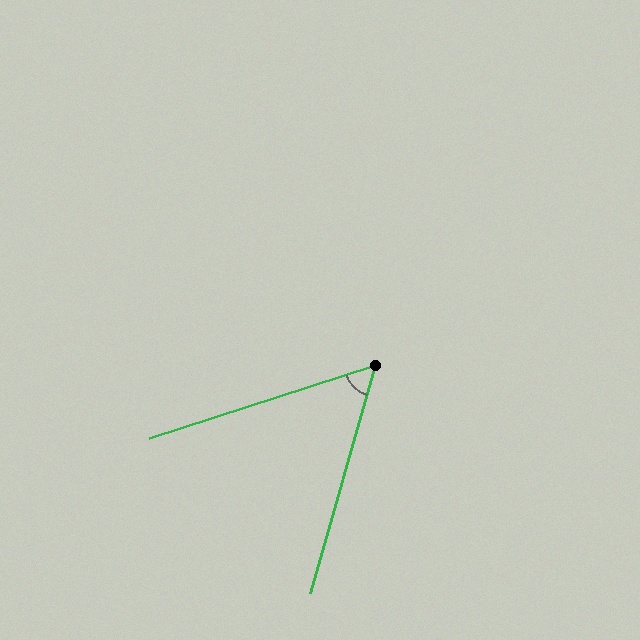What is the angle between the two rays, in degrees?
Approximately 56 degrees.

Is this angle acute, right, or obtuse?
It is acute.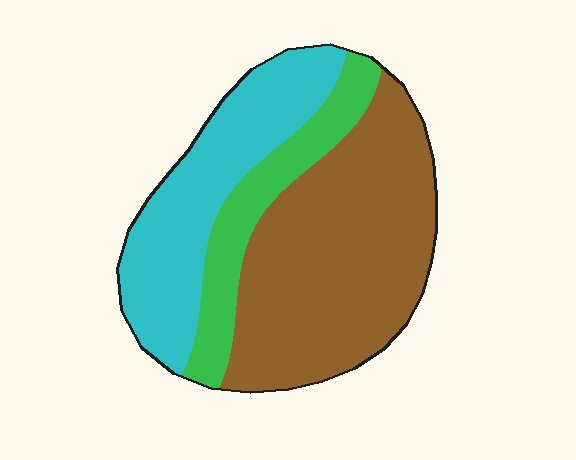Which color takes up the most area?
Brown, at roughly 50%.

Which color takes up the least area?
Green, at roughly 15%.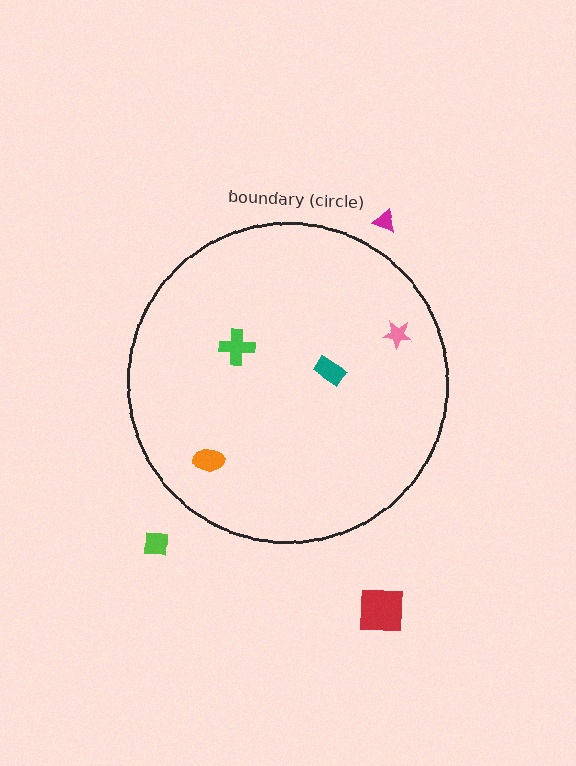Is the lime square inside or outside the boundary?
Outside.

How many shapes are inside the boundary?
4 inside, 3 outside.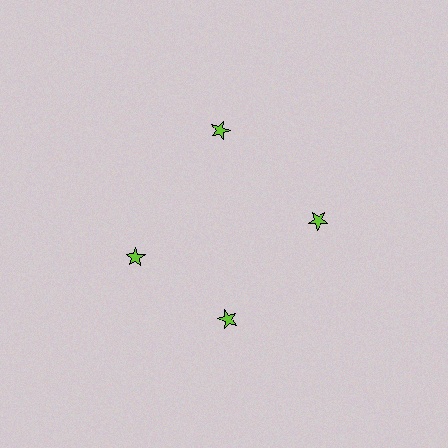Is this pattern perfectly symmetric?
No. The 4 lime stars are arranged in a ring, but one element near the 9 o'clock position is rotated out of alignment along the ring, breaking the 4-fold rotational symmetry.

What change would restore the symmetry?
The symmetry would be restored by rotating it back into even spacing with its neighbors so that all 4 stars sit at equal angles and equal distance from the center.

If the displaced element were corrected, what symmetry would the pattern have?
It would have 4-fold rotational symmetry — the pattern would map onto itself every 90 degrees.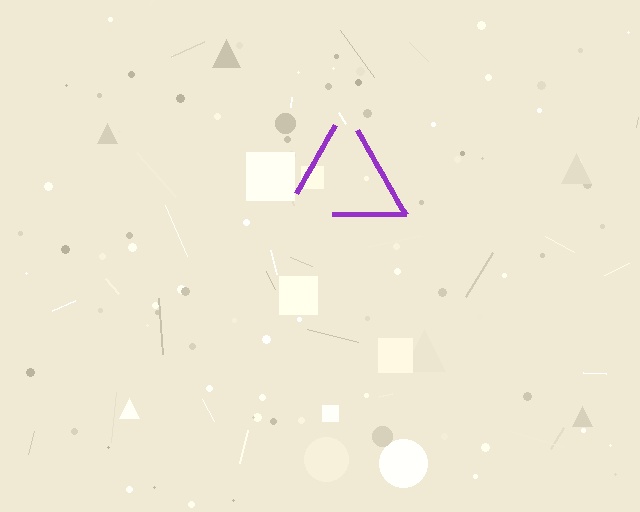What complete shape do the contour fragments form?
The contour fragments form a triangle.